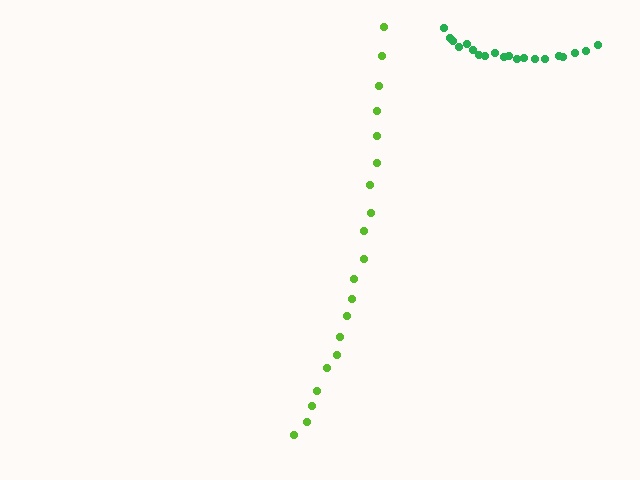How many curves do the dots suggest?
There are 2 distinct paths.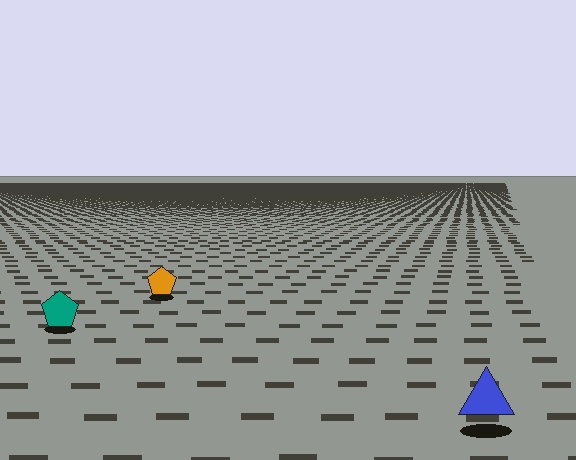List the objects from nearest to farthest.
From nearest to farthest: the blue triangle, the teal pentagon, the orange pentagon.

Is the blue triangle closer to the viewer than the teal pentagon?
Yes. The blue triangle is closer — you can tell from the texture gradient: the ground texture is coarser near it.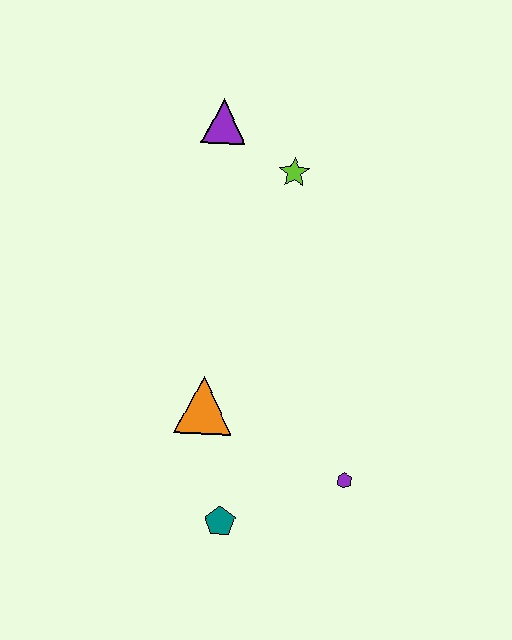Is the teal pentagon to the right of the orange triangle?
Yes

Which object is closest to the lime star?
The purple triangle is closest to the lime star.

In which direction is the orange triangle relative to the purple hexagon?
The orange triangle is to the left of the purple hexagon.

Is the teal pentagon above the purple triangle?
No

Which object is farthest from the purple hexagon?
The purple triangle is farthest from the purple hexagon.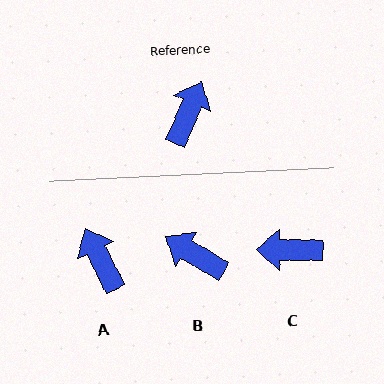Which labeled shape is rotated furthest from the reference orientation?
C, about 113 degrees away.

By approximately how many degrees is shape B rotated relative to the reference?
Approximately 82 degrees counter-clockwise.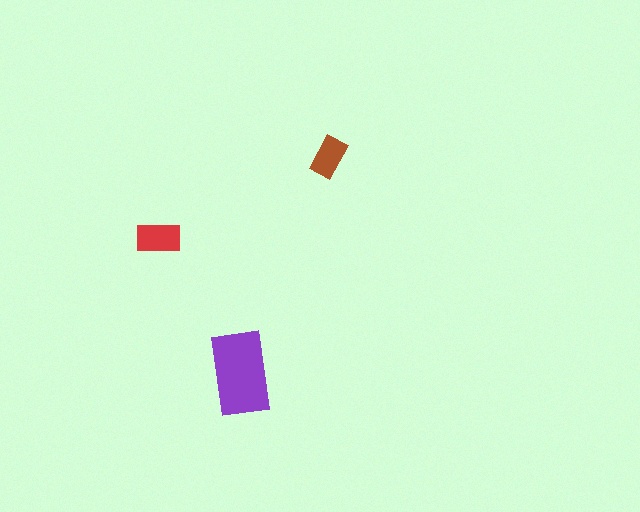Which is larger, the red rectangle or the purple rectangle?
The purple one.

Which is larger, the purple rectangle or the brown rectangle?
The purple one.